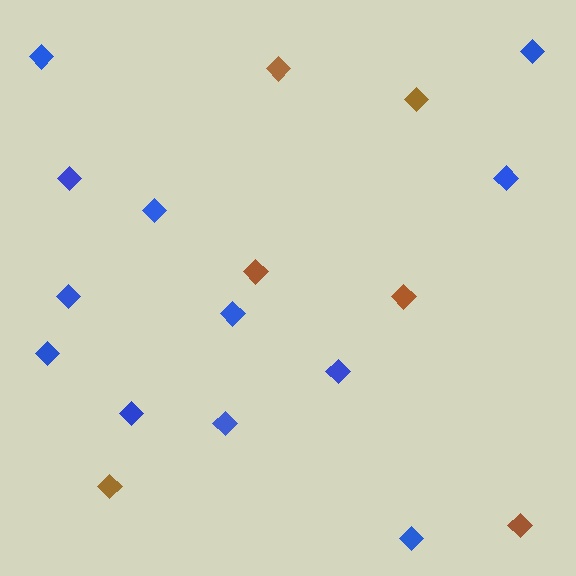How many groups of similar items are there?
There are 2 groups: one group of brown diamonds (6) and one group of blue diamonds (12).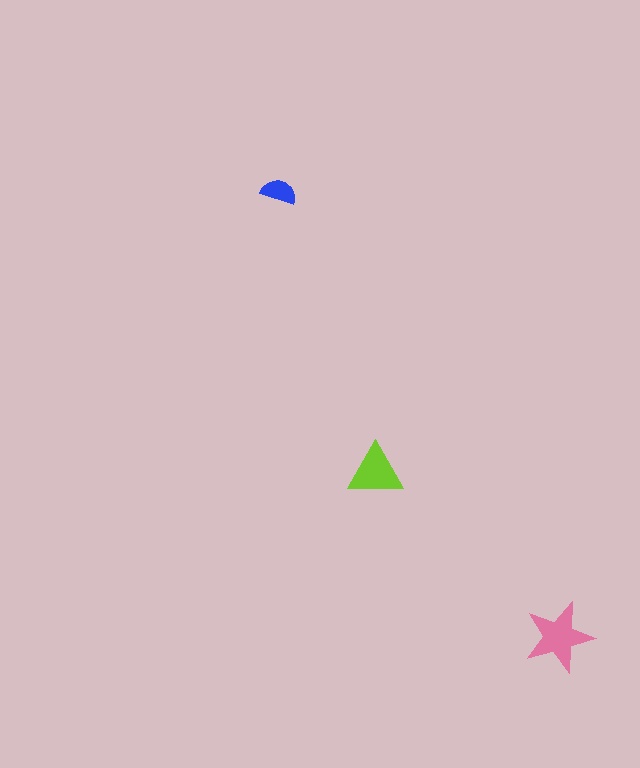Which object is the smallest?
The blue semicircle.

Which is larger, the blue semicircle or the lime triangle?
The lime triangle.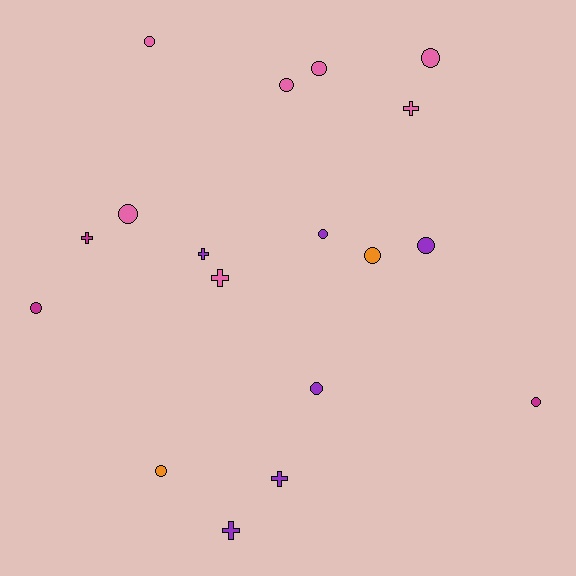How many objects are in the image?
There are 18 objects.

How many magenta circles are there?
There are 2 magenta circles.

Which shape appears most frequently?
Circle, with 12 objects.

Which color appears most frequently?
Pink, with 7 objects.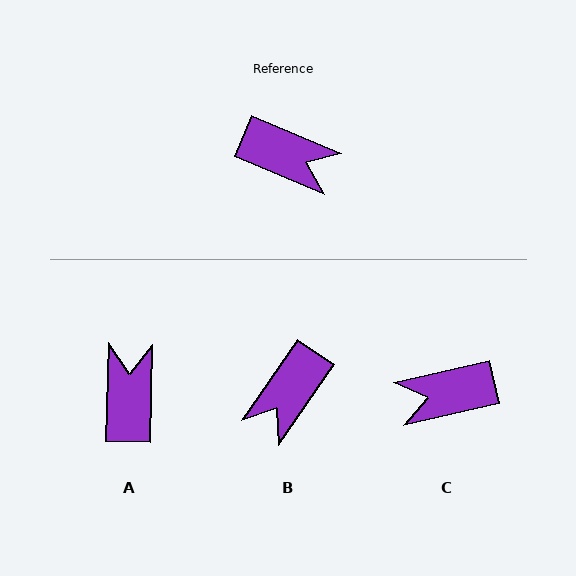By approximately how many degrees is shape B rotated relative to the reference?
Approximately 102 degrees clockwise.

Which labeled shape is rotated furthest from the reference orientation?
C, about 144 degrees away.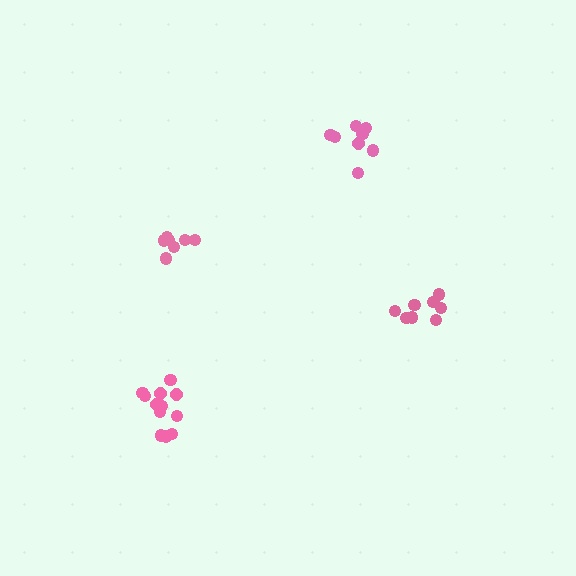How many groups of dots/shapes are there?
There are 4 groups.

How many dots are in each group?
Group 1: 7 dots, Group 2: 8 dots, Group 3: 8 dots, Group 4: 12 dots (35 total).